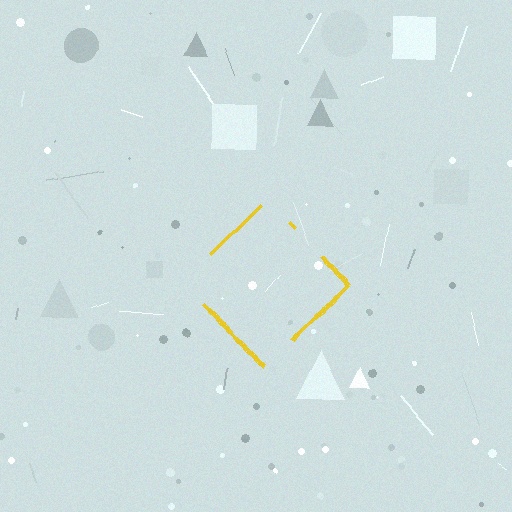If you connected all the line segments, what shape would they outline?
They would outline a diamond.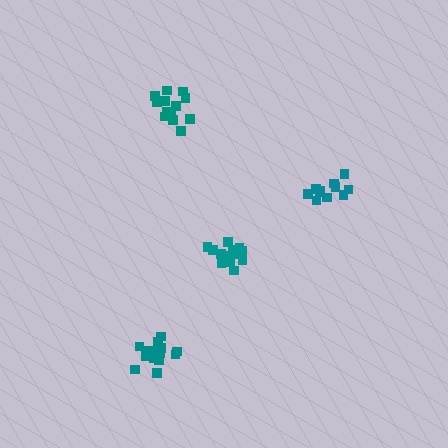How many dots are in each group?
Group 1: 15 dots, Group 2: 11 dots, Group 3: 14 dots, Group 4: 14 dots (54 total).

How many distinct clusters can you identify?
There are 4 distinct clusters.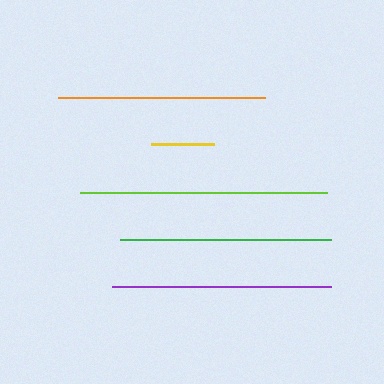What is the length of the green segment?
The green segment is approximately 211 pixels long.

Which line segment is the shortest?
The yellow line is the shortest at approximately 63 pixels.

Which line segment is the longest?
The lime line is the longest at approximately 247 pixels.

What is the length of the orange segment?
The orange segment is approximately 208 pixels long.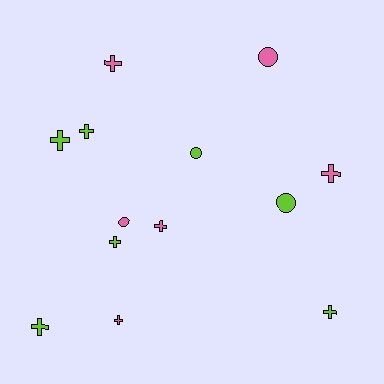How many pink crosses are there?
There are 4 pink crosses.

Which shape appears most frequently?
Cross, with 9 objects.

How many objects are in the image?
There are 13 objects.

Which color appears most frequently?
Lime, with 7 objects.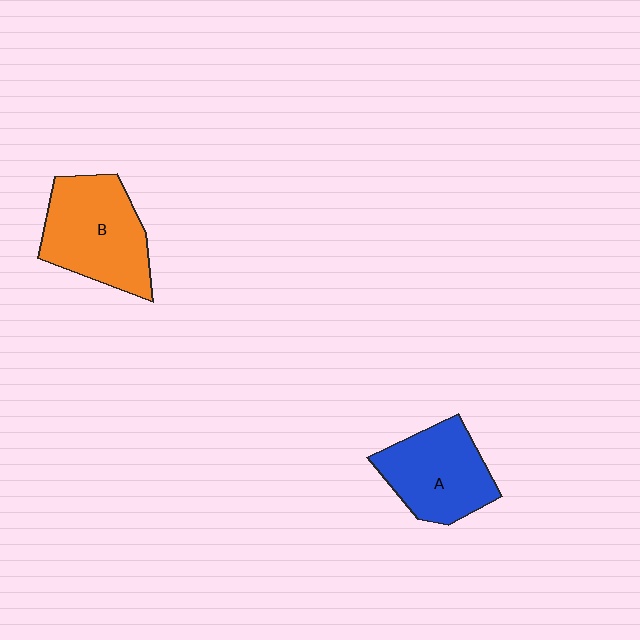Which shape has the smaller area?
Shape A (blue).